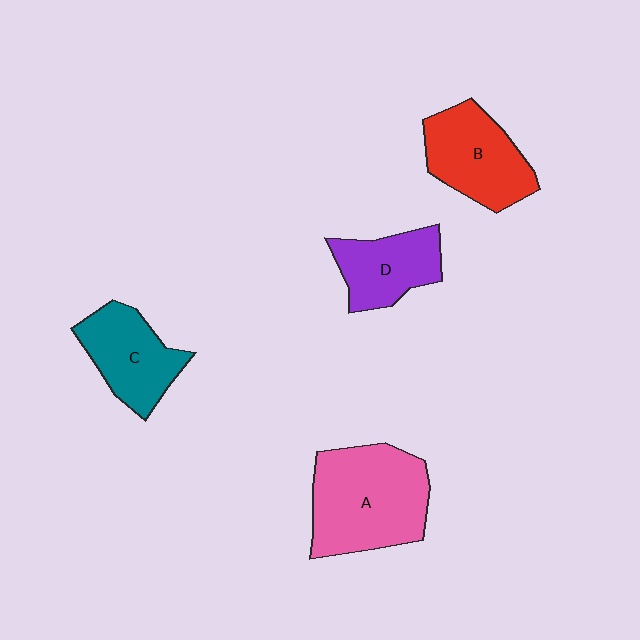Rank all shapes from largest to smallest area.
From largest to smallest: A (pink), B (red), C (teal), D (purple).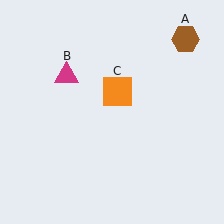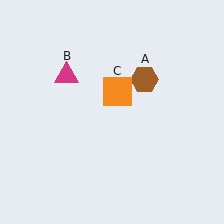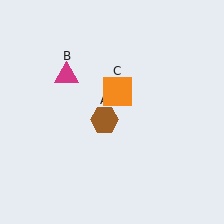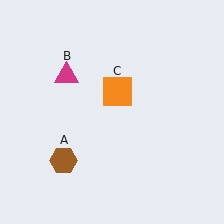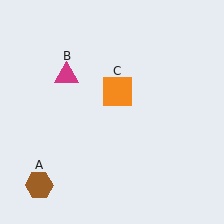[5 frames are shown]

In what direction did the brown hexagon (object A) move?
The brown hexagon (object A) moved down and to the left.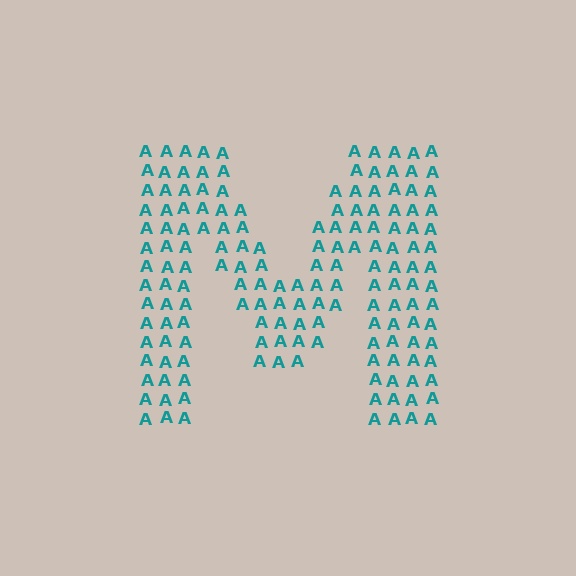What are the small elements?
The small elements are letter A's.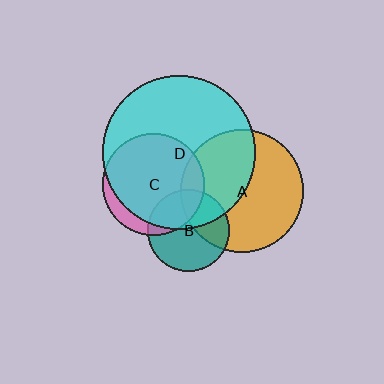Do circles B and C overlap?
Yes.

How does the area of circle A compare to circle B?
Approximately 2.3 times.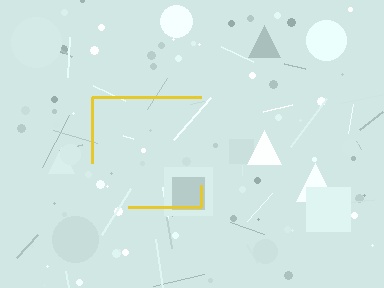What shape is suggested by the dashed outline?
The dashed outline suggests a square.